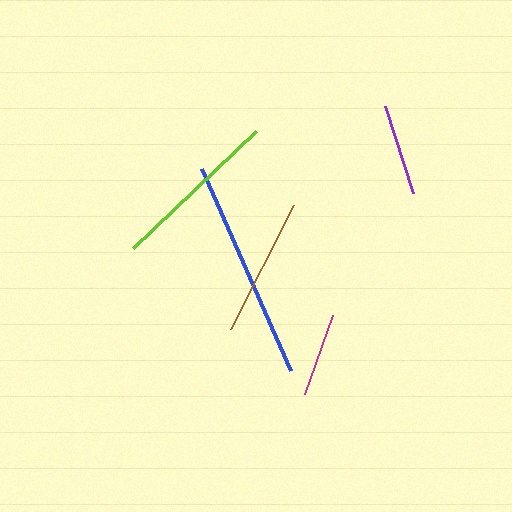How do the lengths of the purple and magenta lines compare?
The purple and magenta lines are approximately the same length.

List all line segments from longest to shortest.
From longest to shortest: blue, lime, brown, purple, magenta.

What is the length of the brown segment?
The brown segment is approximately 139 pixels long.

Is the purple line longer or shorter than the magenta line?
The purple line is longer than the magenta line.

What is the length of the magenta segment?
The magenta segment is approximately 83 pixels long.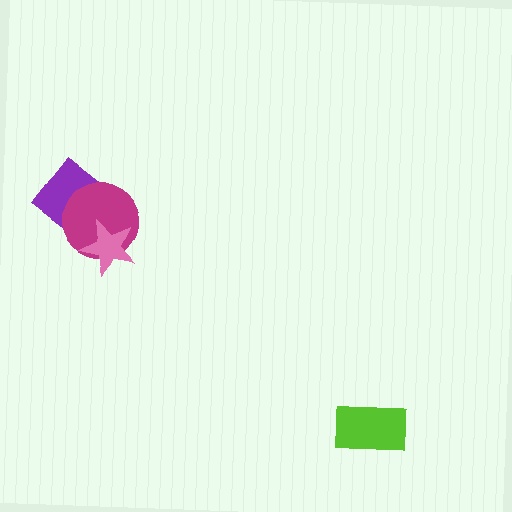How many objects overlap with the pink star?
1 object overlaps with the pink star.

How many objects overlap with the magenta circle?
2 objects overlap with the magenta circle.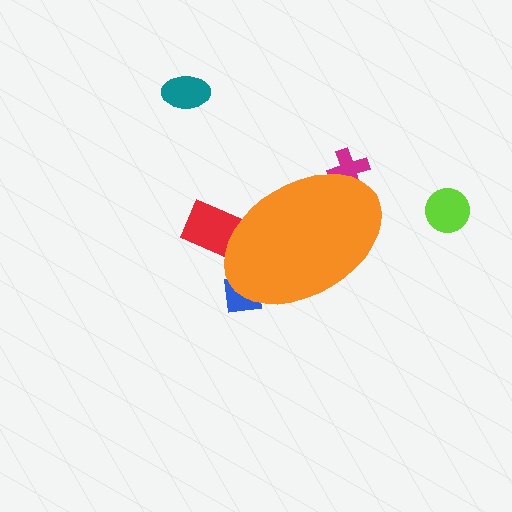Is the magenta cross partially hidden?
Yes, the magenta cross is partially hidden behind the orange ellipse.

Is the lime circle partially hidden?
No, the lime circle is fully visible.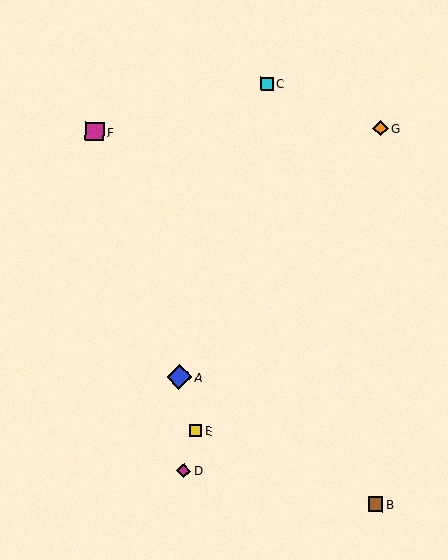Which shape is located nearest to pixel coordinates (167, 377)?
The blue diamond (labeled A) at (179, 377) is nearest to that location.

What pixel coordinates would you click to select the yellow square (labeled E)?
Click at (196, 431) to select the yellow square E.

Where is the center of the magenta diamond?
The center of the magenta diamond is at (184, 471).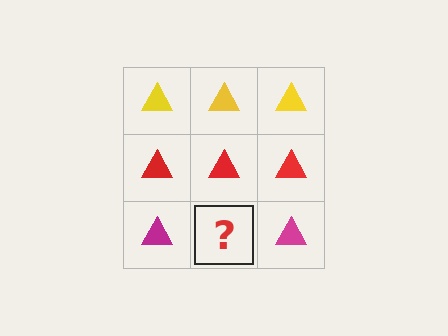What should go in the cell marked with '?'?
The missing cell should contain a magenta triangle.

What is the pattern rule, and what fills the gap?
The rule is that each row has a consistent color. The gap should be filled with a magenta triangle.